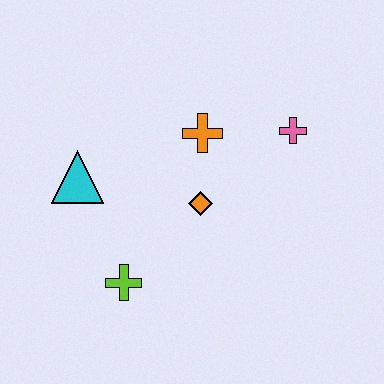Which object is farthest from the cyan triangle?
The pink cross is farthest from the cyan triangle.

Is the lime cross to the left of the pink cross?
Yes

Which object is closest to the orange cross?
The orange diamond is closest to the orange cross.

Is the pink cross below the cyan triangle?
No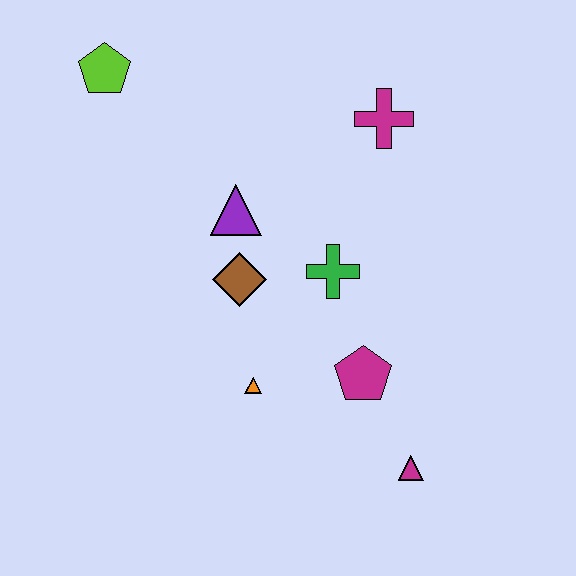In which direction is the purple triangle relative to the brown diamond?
The purple triangle is above the brown diamond.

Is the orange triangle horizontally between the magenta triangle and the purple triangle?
Yes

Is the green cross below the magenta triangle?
No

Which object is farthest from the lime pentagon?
The magenta triangle is farthest from the lime pentagon.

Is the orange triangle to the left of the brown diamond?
No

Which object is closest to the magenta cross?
The green cross is closest to the magenta cross.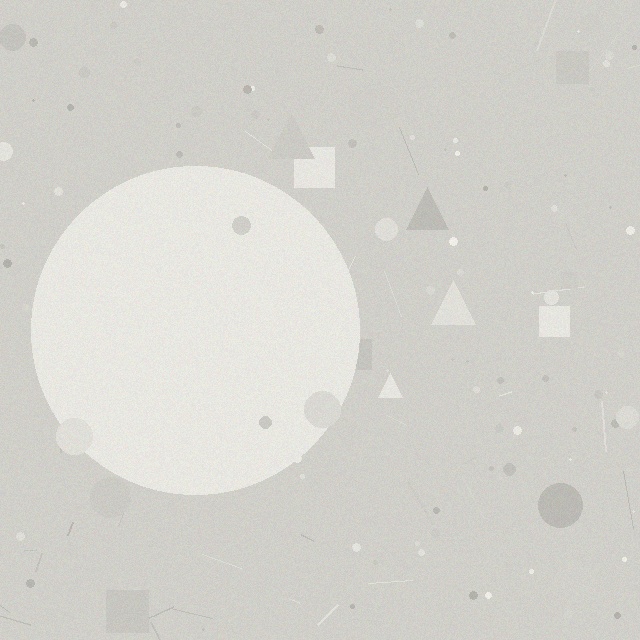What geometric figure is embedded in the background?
A circle is embedded in the background.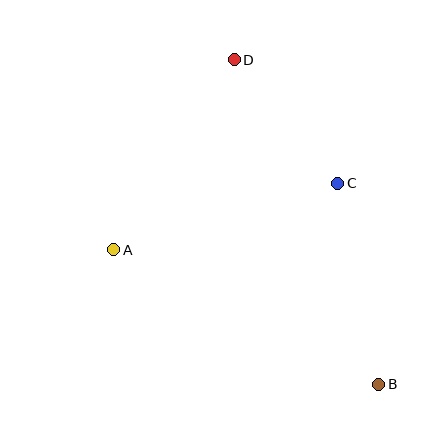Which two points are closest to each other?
Points C and D are closest to each other.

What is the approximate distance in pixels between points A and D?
The distance between A and D is approximately 225 pixels.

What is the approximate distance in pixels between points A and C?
The distance between A and C is approximately 233 pixels.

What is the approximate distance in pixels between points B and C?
The distance between B and C is approximately 205 pixels.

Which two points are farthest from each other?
Points B and D are farthest from each other.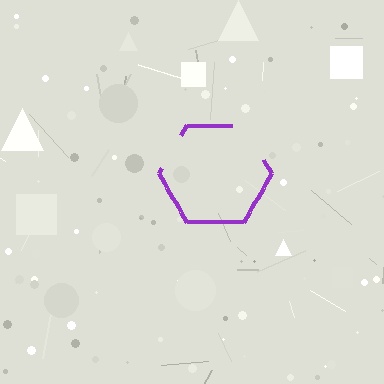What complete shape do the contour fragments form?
The contour fragments form a hexagon.